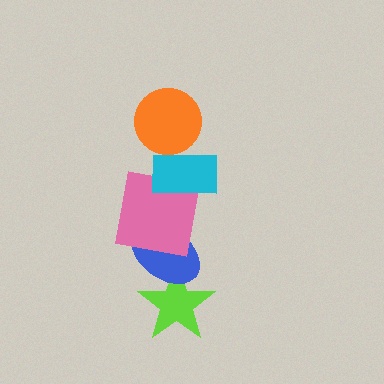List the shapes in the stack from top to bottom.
From top to bottom: the orange circle, the cyan rectangle, the pink square, the blue ellipse, the lime star.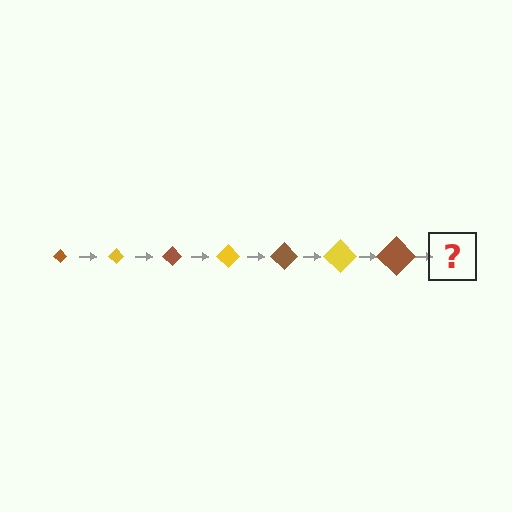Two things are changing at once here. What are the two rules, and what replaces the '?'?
The two rules are that the diamond grows larger each step and the color cycles through brown and yellow. The '?' should be a yellow diamond, larger than the previous one.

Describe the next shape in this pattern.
It should be a yellow diamond, larger than the previous one.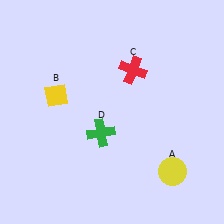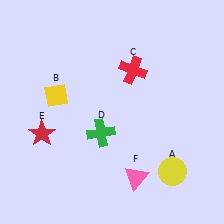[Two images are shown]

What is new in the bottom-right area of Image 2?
A pink triangle (F) was added in the bottom-right area of Image 2.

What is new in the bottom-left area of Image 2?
A red star (E) was added in the bottom-left area of Image 2.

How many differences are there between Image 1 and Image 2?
There are 2 differences between the two images.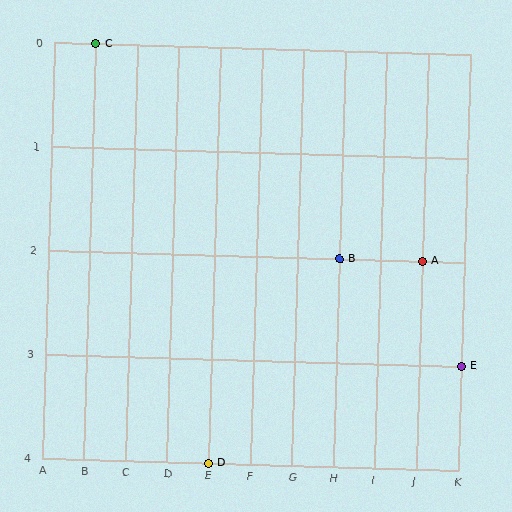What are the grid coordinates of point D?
Point D is at grid coordinates (E, 4).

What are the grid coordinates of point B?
Point B is at grid coordinates (H, 2).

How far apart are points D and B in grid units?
Points D and B are 3 columns and 2 rows apart (about 3.6 grid units diagonally).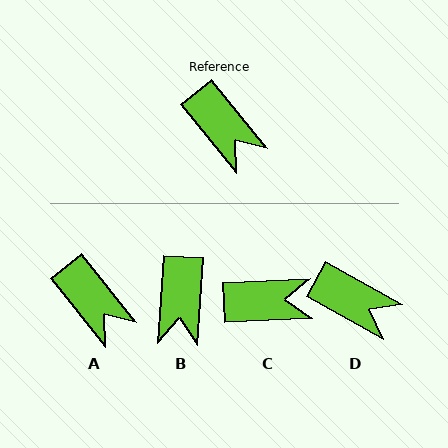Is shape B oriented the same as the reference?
No, it is off by about 43 degrees.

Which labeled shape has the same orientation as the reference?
A.